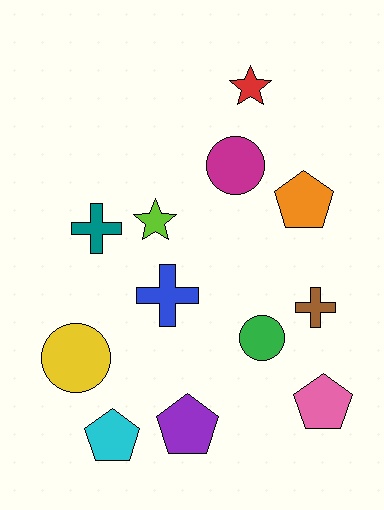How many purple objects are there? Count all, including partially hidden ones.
There is 1 purple object.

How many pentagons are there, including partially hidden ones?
There are 4 pentagons.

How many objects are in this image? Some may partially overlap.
There are 12 objects.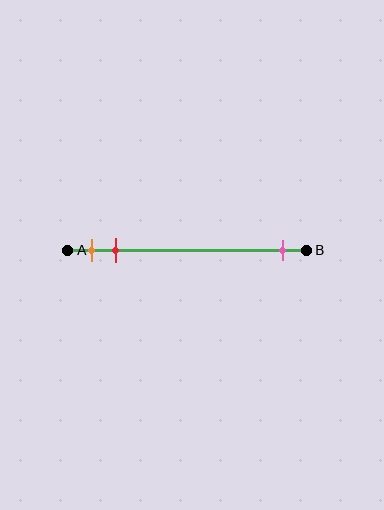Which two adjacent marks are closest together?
The orange and red marks are the closest adjacent pair.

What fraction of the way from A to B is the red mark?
The red mark is approximately 20% (0.2) of the way from A to B.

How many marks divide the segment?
There are 3 marks dividing the segment.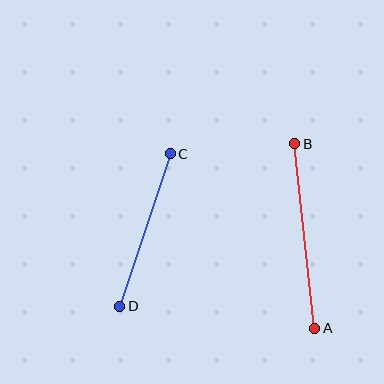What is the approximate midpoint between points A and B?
The midpoint is at approximately (305, 236) pixels.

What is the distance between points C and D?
The distance is approximately 160 pixels.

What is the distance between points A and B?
The distance is approximately 186 pixels.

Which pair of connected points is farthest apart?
Points A and B are farthest apart.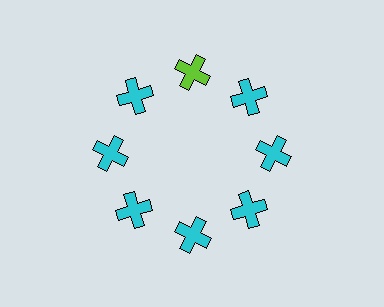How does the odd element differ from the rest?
It has a different color: lime instead of cyan.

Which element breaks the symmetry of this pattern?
The lime cross at roughly the 12 o'clock position breaks the symmetry. All other shapes are cyan crosses.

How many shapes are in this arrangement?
There are 8 shapes arranged in a ring pattern.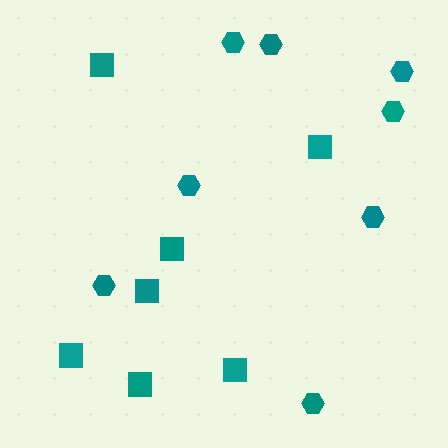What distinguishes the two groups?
There are 2 groups: one group of hexagons (8) and one group of squares (7).